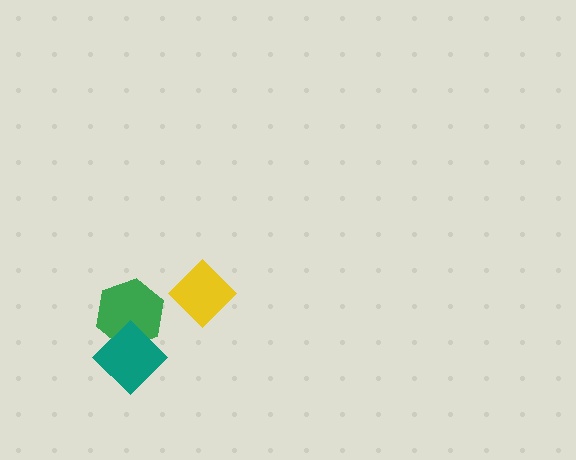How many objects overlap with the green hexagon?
1 object overlaps with the green hexagon.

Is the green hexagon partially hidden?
Yes, it is partially covered by another shape.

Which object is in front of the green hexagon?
The teal diamond is in front of the green hexagon.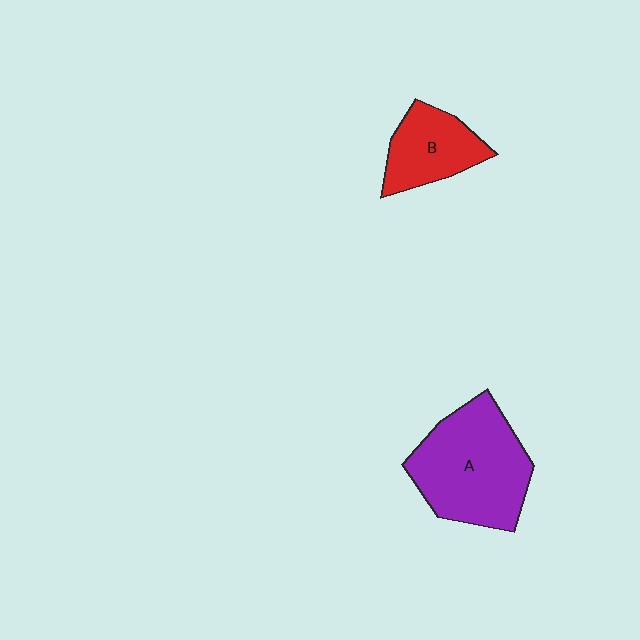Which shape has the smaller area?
Shape B (red).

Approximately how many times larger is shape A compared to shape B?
Approximately 1.9 times.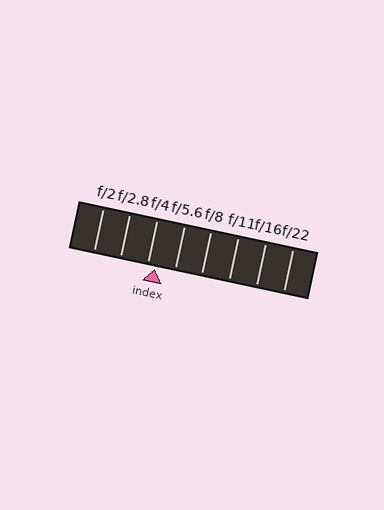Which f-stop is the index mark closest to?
The index mark is closest to f/4.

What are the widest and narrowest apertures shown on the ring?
The widest aperture shown is f/2 and the narrowest is f/22.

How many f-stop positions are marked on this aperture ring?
There are 8 f-stop positions marked.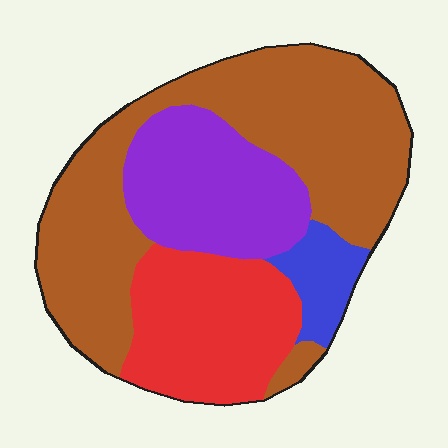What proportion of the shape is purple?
Purple covers about 20% of the shape.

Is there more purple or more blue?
Purple.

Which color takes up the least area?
Blue, at roughly 5%.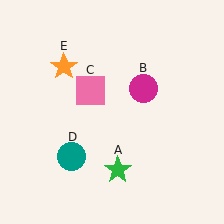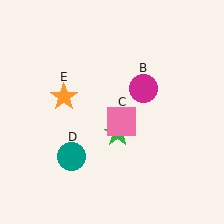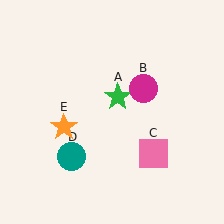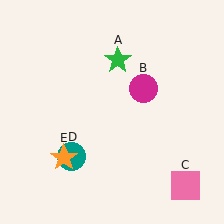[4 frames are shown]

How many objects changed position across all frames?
3 objects changed position: green star (object A), pink square (object C), orange star (object E).